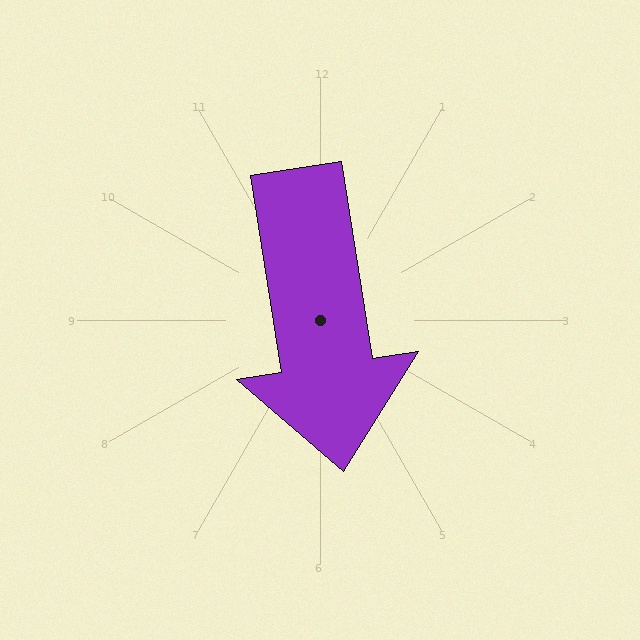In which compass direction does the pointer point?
South.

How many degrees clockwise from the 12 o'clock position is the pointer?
Approximately 171 degrees.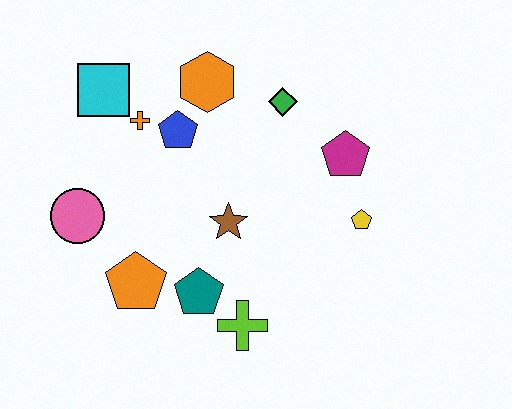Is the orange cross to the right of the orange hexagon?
No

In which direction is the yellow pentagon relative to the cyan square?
The yellow pentagon is to the right of the cyan square.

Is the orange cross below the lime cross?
No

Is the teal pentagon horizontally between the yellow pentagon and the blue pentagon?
Yes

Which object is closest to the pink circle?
The orange pentagon is closest to the pink circle.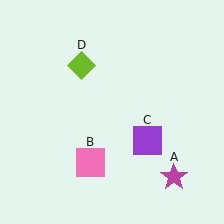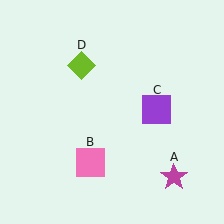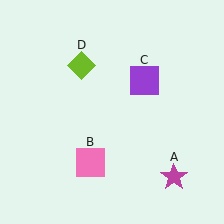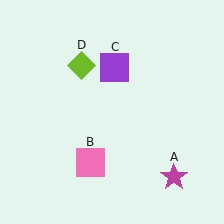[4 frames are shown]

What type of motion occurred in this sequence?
The purple square (object C) rotated counterclockwise around the center of the scene.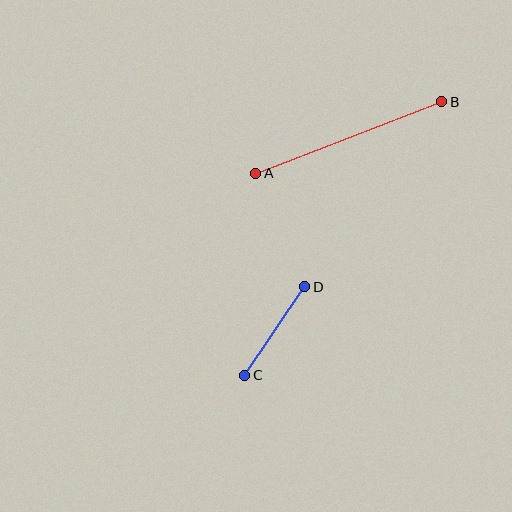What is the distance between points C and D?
The distance is approximately 107 pixels.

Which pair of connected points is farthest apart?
Points A and B are farthest apart.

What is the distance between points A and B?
The distance is approximately 199 pixels.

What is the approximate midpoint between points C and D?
The midpoint is at approximately (275, 331) pixels.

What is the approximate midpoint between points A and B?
The midpoint is at approximately (349, 138) pixels.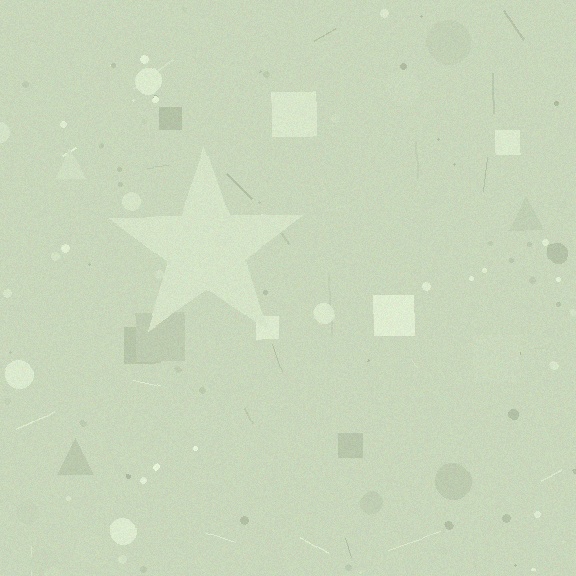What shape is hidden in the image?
A star is hidden in the image.